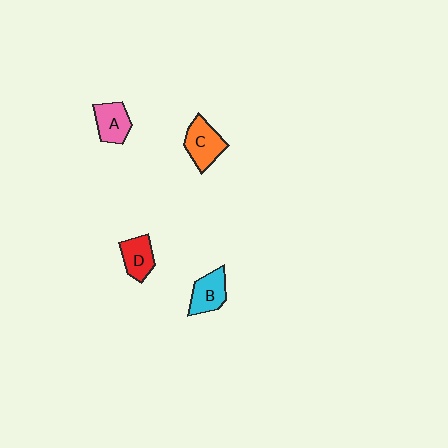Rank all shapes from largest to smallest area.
From largest to smallest: C (orange), B (cyan), A (pink), D (red).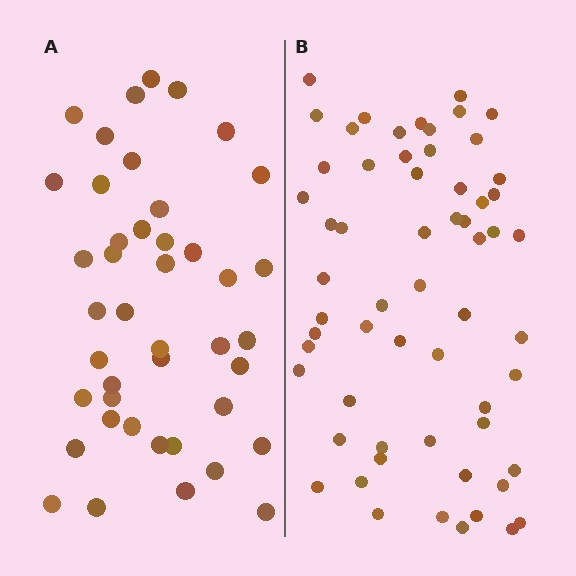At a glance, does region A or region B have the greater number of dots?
Region B (the right region) has more dots.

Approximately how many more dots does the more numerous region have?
Region B has approximately 15 more dots than region A.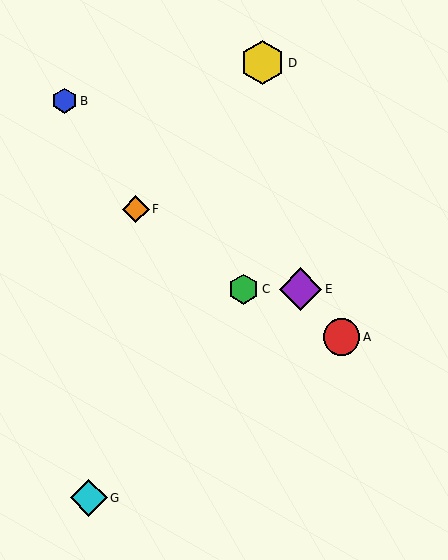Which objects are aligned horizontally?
Objects C, E are aligned horizontally.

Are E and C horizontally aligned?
Yes, both are at y≈289.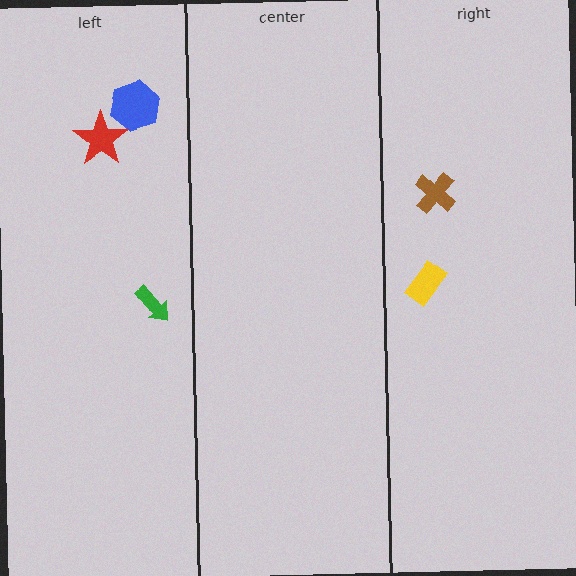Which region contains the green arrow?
The left region.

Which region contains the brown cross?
The right region.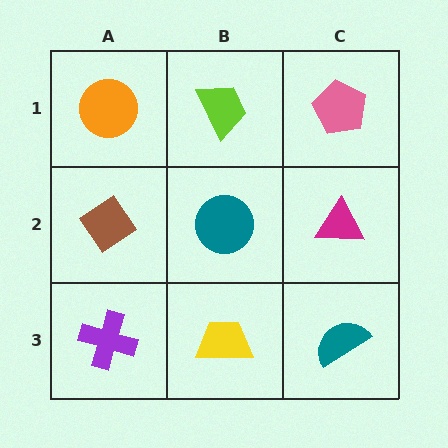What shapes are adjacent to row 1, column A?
A brown diamond (row 2, column A), a lime trapezoid (row 1, column B).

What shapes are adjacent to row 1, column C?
A magenta triangle (row 2, column C), a lime trapezoid (row 1, column B).